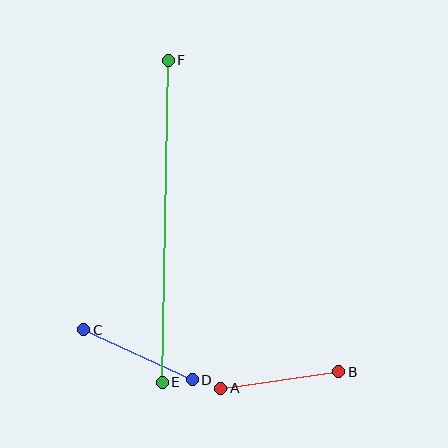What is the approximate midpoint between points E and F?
The midpoint is at approximately (165, 221) pixels.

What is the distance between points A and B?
The distance is approximately 120 pixels.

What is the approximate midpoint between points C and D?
The midpoint is at approximately (138, 355) pixels.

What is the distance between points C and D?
The distance is approximately 120 pixels.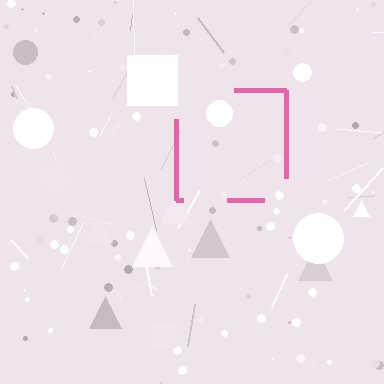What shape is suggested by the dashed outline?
The dashed outline suggests a square.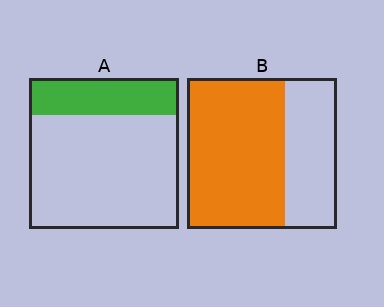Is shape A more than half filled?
No.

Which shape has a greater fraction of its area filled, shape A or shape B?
Shape B.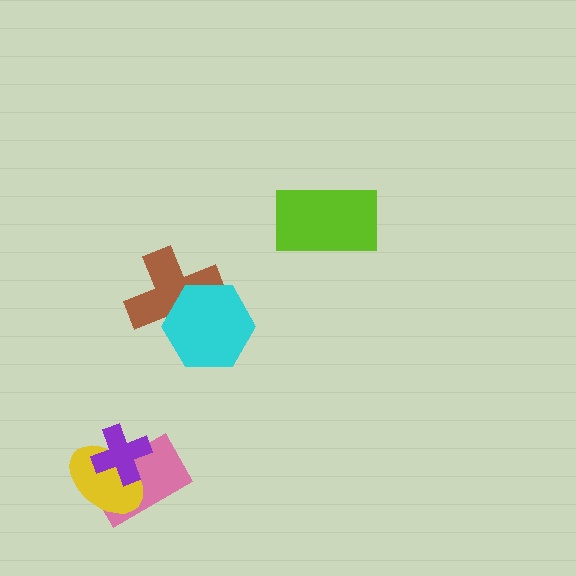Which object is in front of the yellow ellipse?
The purple cross is in front of the yellow ellipse.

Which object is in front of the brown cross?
The cyan hexagon is in front of the brown cross.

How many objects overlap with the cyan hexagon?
1 object overlaps with the cyan hexagon.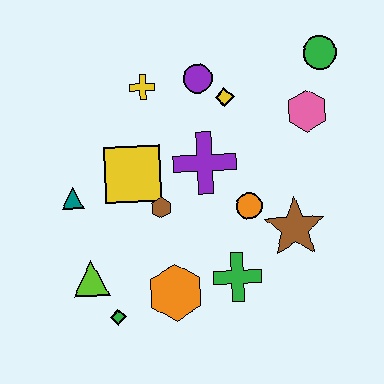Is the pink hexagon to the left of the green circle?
Yes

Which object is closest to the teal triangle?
The yellow square is closest to the teal triangle.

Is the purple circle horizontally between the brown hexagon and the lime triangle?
No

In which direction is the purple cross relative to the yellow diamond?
The purple cross is below the yellow diamond.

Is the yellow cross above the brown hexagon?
Yes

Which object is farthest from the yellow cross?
The green diamond is farthest from the yellow cross.